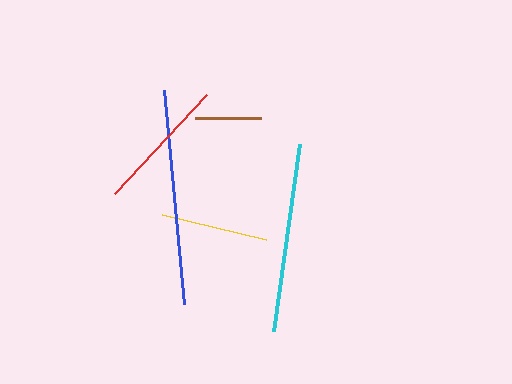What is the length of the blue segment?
The blue segment is approximately 216 pixels long.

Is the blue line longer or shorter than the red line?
The blue line is longer than the red line.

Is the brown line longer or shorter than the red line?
The red line is longer than the brown line.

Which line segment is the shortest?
The brown line is the shortest at approximately 66 pixels.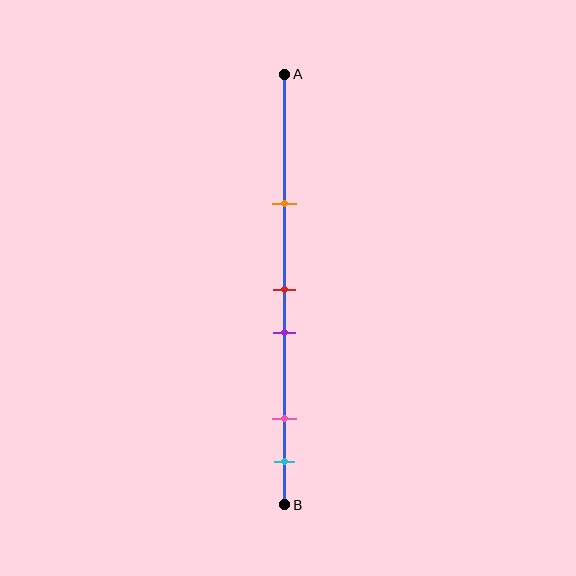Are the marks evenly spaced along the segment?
No, the marks are not evenly spaced.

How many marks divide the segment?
There are 5 marks dividing the segment.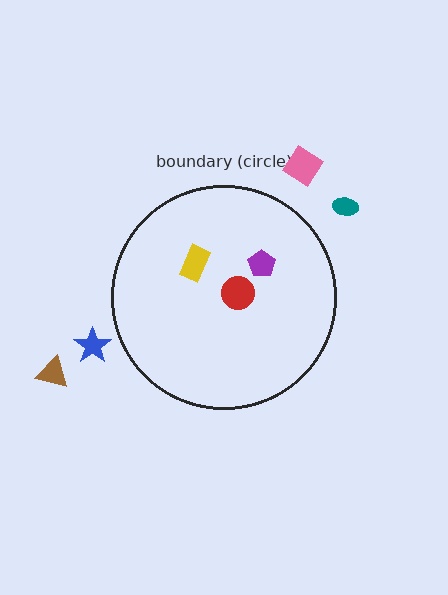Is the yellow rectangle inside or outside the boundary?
Inside.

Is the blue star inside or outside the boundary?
Outside.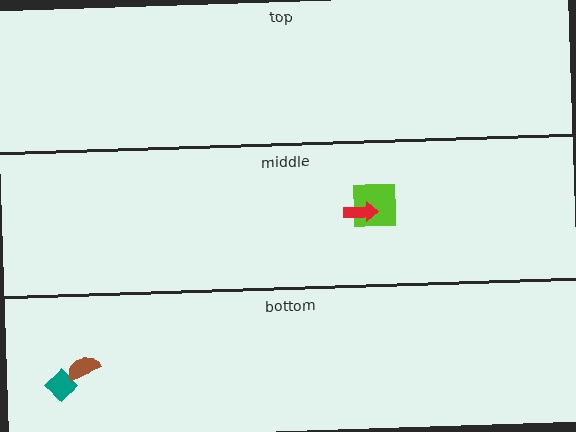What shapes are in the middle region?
The lime square, the red arrow.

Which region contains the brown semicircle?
The bottom region.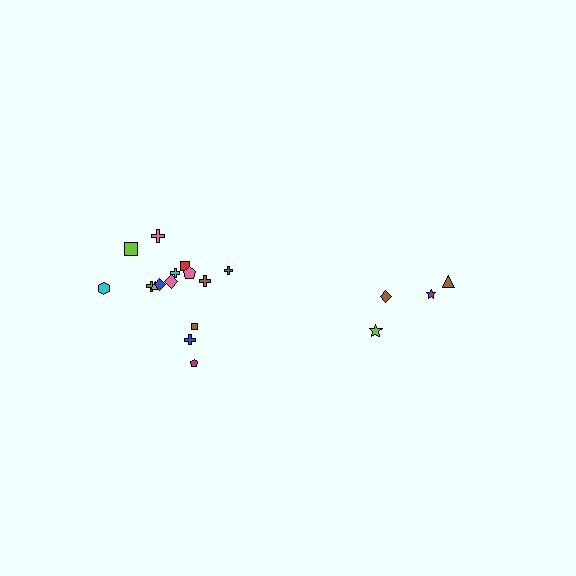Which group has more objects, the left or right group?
The left group.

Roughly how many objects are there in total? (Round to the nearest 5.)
Roughly 20 objects in total.